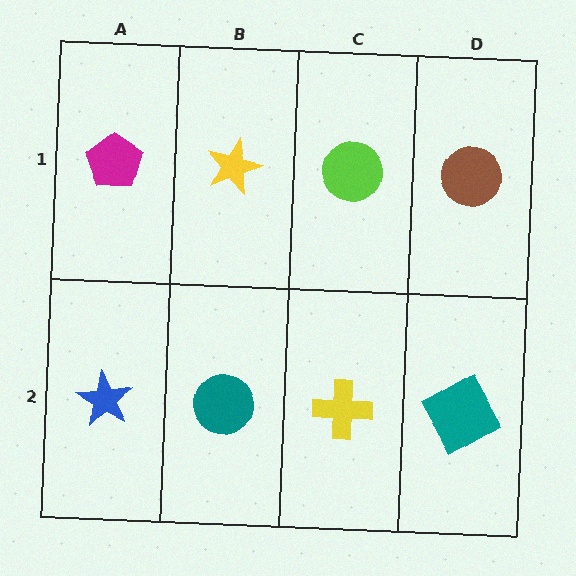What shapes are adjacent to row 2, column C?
A lime circle (row 1, column C), a teal circle (row 2, column B), a teal square (row 2, column D).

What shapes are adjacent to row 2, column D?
A brown circle (row 1, column D), a yellow cross (row 2, column C).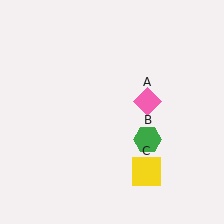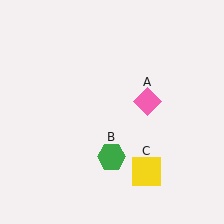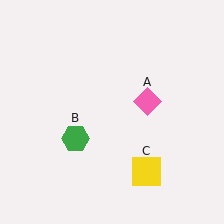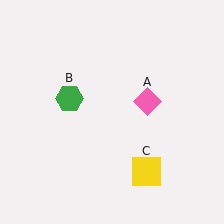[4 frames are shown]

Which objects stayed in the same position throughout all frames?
Pink diamond (object A) and yellow square (object C) remained stationary.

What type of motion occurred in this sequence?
The green hexagon (object B) rotated clockwise around the center of the scene.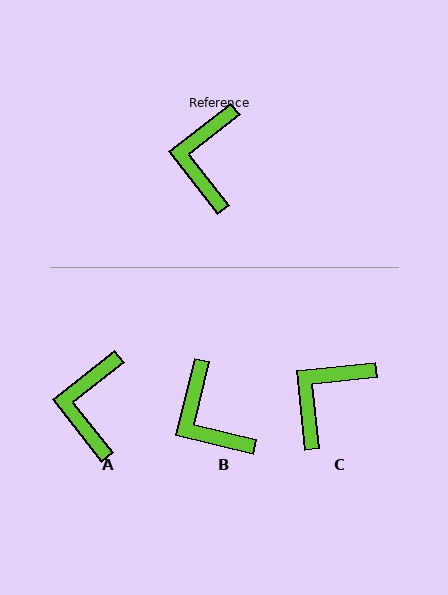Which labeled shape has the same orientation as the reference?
A.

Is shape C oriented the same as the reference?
No, it is off by about 32 degrees.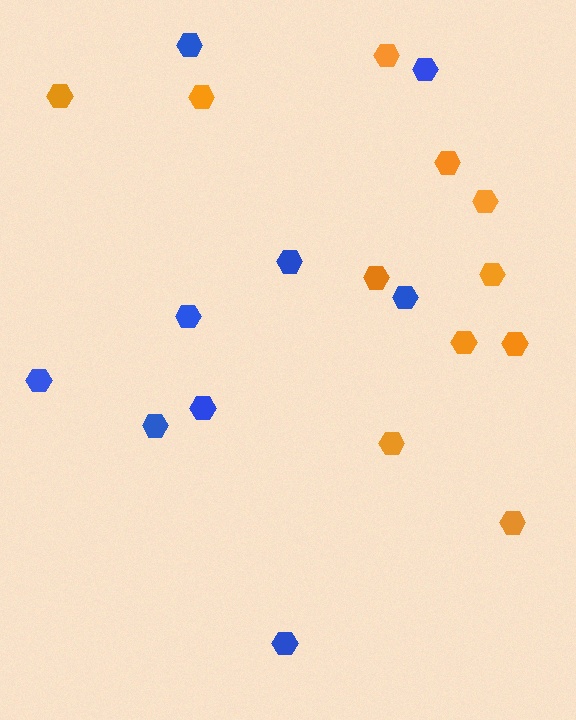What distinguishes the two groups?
There are 2 groups: one group of blue hexagons (9) and one group of orange hexagons (11).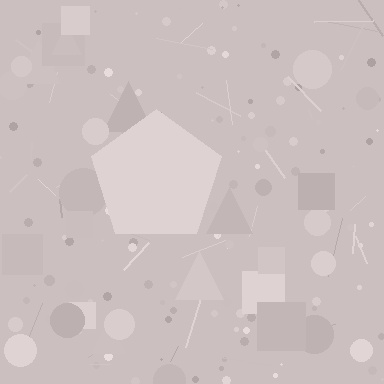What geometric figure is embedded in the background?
A pentagon is embedded in the background.